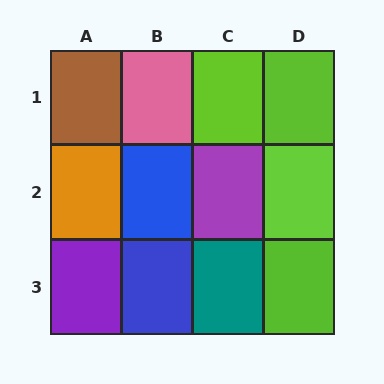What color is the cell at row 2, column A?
Orange.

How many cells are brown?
1 cell is brown.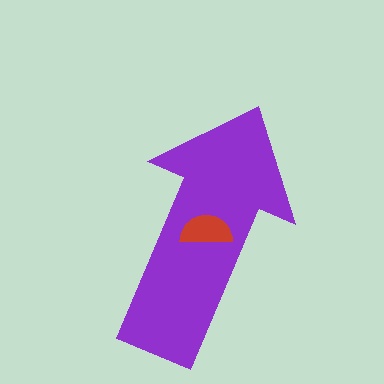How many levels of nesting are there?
2.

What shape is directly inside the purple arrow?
The red semicircle.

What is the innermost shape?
The red semicircle.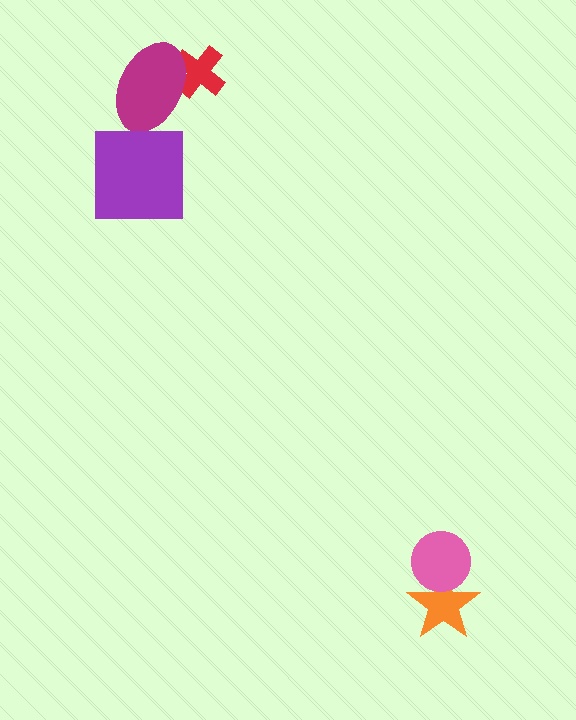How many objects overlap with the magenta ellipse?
1 object overlaps with the magenta ellipse.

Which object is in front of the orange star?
The pink circle is in front of the orange star.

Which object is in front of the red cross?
The magenta ellipse is in front of the red cross.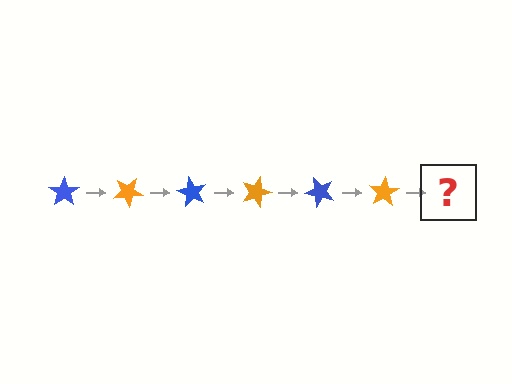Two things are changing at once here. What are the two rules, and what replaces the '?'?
The two rules are that it rotates 30 degrees each step and the color cycles through blue and orange. The '?' should be a blue star, rotated 180 degrees from the start.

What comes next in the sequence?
The next element should be a blue star, rotated 180 degrees from the start.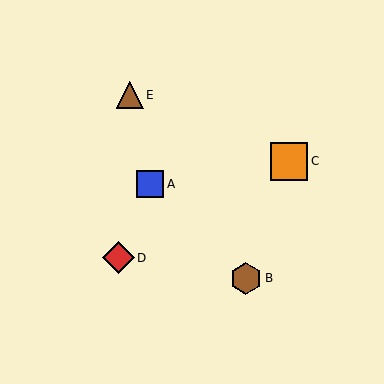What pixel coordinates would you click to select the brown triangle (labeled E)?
Click at (130, 95) to select the brown triangle E.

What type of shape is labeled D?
Shape D is a red diamond.